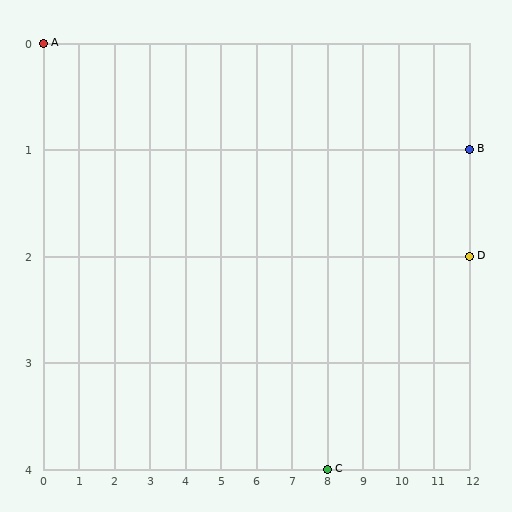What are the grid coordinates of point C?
Point C is at grid coordinates (8, 4).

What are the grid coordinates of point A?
Point A is at grid coordinates (0, 0).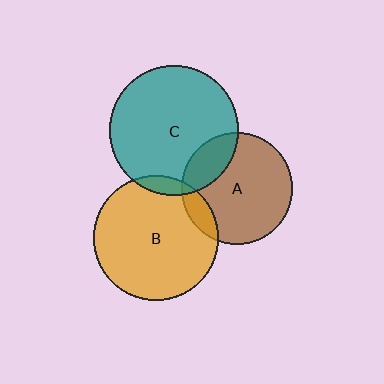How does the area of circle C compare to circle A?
Approximately 1.3 times.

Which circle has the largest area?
Circle C (teal).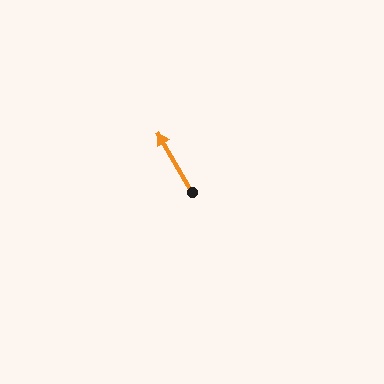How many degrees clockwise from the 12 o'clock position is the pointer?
Approximately 330 degrees.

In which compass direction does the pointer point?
Northwest.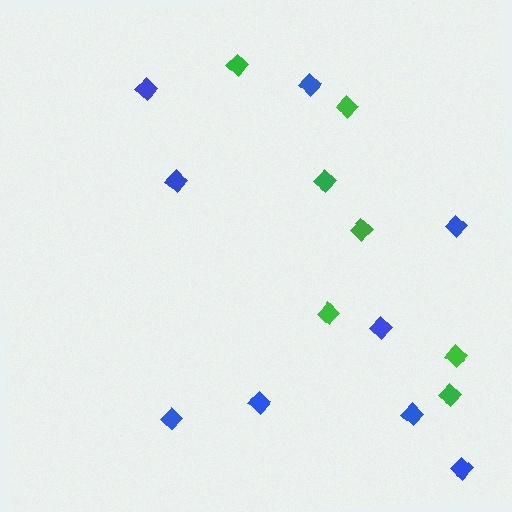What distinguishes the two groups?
There are 2 groups: one group of blue diamonds (9) and one group of green diamonds (7).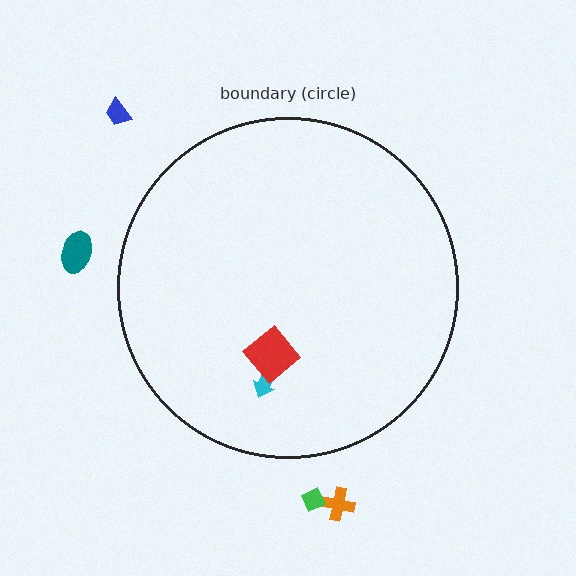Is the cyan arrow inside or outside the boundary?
Inside.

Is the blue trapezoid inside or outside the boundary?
Outside.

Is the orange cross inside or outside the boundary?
Outside.